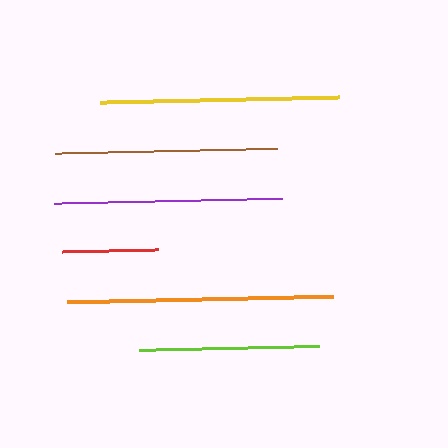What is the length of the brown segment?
The brown segment is approximately 222 pixels long.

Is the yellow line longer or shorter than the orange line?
The orange line is longer than the yellow line.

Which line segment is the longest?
The orange line is the longest at approximately 266 pixels.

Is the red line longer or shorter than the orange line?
The orange line is longer than the red line.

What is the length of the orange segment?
The orange segment is approximately 266 pixels long.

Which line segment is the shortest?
The red line is the shortest at approximately 96 pixels.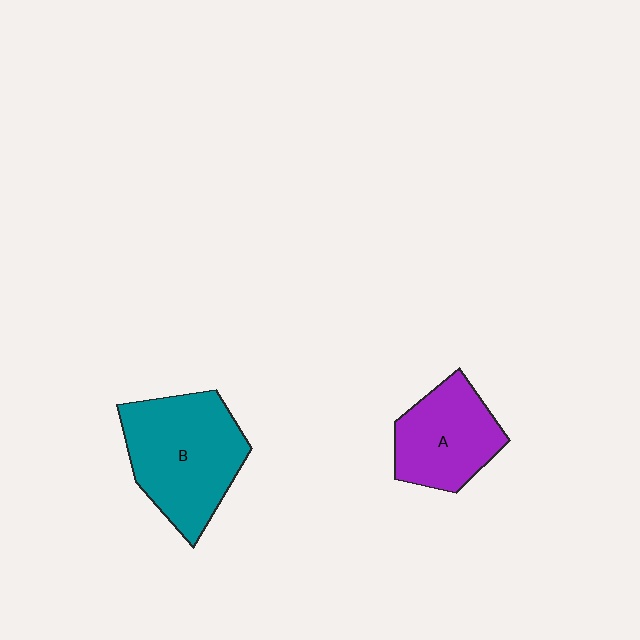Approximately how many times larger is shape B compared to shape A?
Approximately 1.4 times.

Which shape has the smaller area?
Shape A (purple).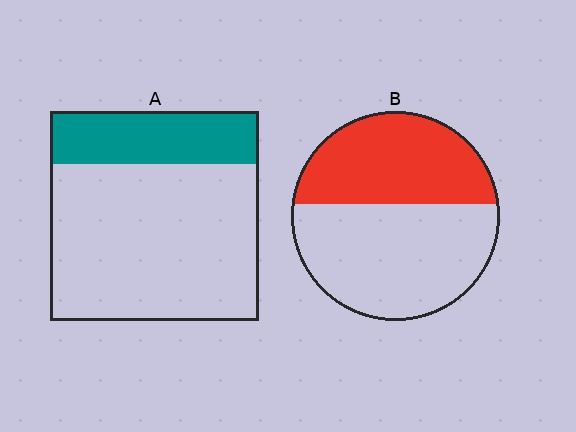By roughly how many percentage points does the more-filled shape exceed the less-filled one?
By roughly 15 percentage points (B over A).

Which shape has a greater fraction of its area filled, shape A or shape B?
Shape B.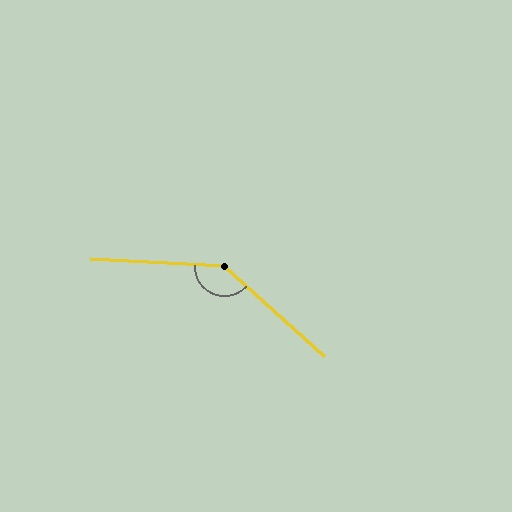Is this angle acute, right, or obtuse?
It is obtuse.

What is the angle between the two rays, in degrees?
Approximately 141 degrees.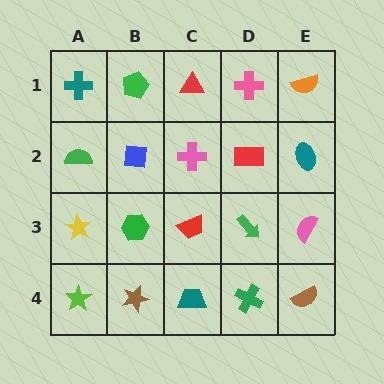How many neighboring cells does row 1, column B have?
3.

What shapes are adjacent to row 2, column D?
A pink cross (row 1, column D), a green arrow (row 3, column D), a pink cross (row 2, column C), a teal ellipse (row 2, column E).